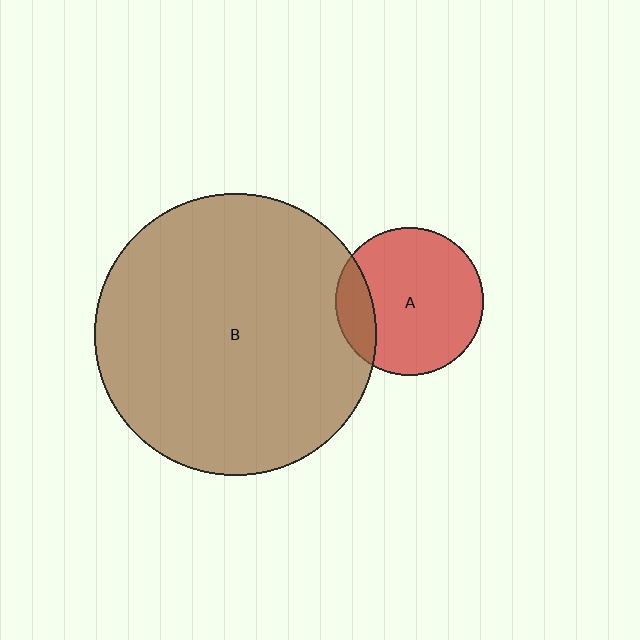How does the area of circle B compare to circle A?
Approximately 3.6 times.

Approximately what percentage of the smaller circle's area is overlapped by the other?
Approximately 15%.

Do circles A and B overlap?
Yes.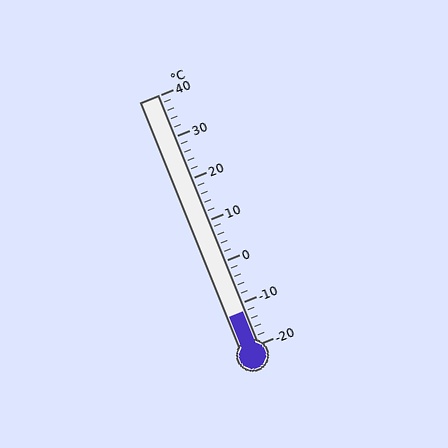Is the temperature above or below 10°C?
The temperature is below 10°C.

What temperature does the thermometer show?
The thermometer shows approximately -12°C.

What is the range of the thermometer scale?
The thermometer scale ranges from -20°C to 40°C.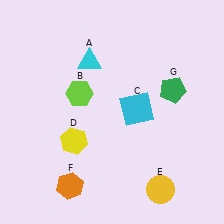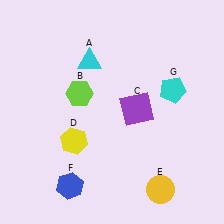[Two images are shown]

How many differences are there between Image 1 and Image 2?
There are 3 differences between the two images.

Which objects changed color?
C changed from cyan to purple. F changed from orange to blue. G changed from green to cyan.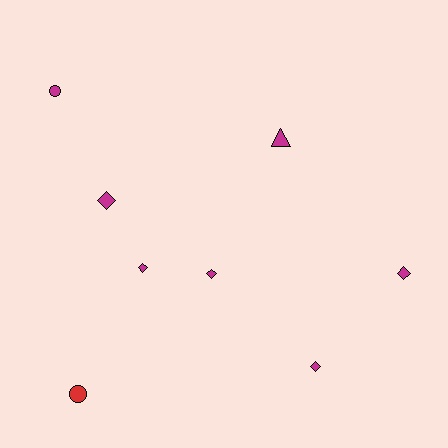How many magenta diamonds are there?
There are 5 magenta diamonds.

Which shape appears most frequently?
Diamond, with 5 objects.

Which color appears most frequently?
Magenta, with 7 objects.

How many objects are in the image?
There are 8 objects.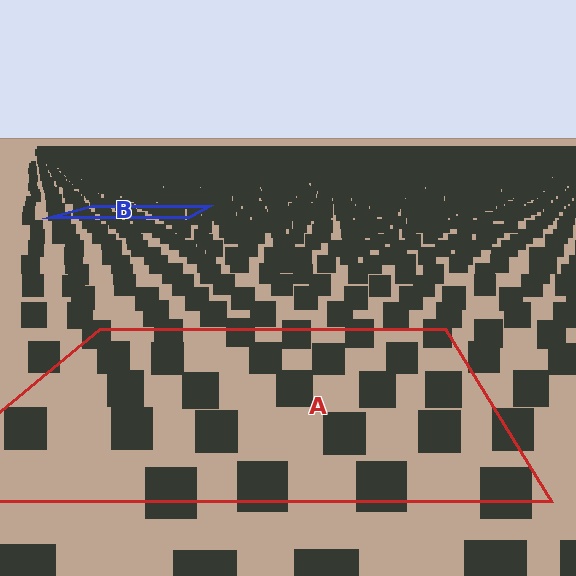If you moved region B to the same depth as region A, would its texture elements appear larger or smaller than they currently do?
They would appear larger. At a closer depth, the same texture elements are projected at a bigger on-screen size.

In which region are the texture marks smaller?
The texture marks are smaller in region B, because it is farther away.